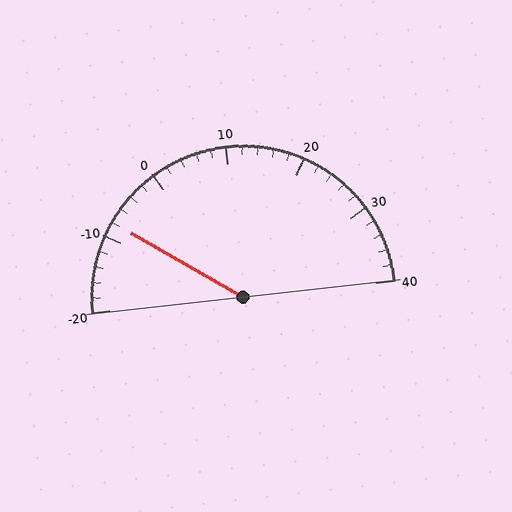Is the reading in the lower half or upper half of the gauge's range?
The reading is in the lower half of the range (-20 to 40).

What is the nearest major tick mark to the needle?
The nearest major tick mark is -10.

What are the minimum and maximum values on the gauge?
The gauge ranges from -20 to 40.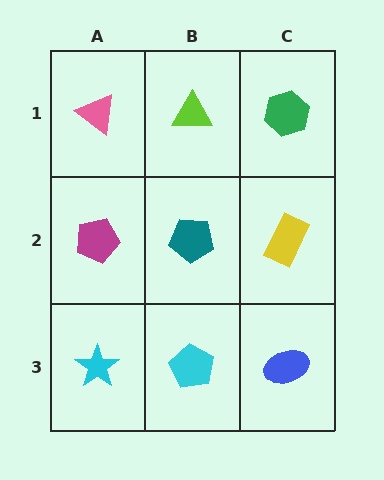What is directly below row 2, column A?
A cyan star.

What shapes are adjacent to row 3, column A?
A magenta pentagon (row 2, column A), a cyan pentagon (row 3, column B).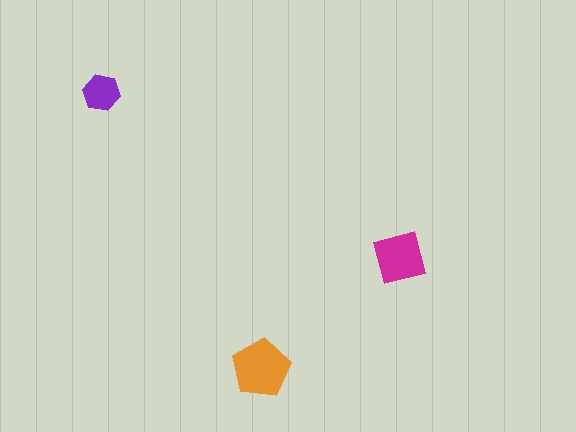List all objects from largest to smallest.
The orange pentagon, the magenta square, the purple hexagon.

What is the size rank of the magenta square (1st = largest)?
2nd.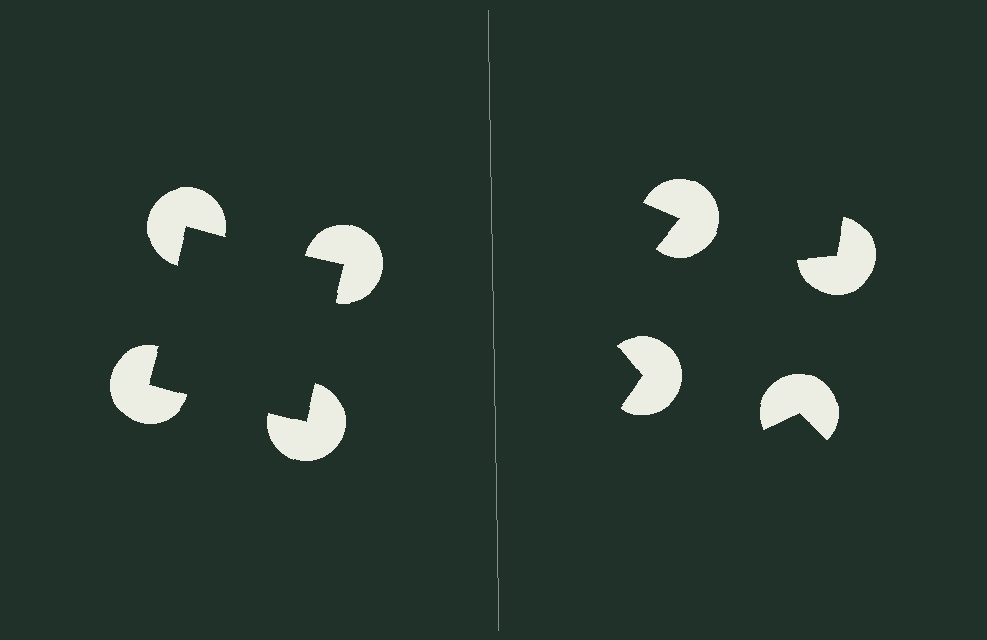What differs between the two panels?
The pac-man discs are positioned identically on both sides; only the wedge orientations differ. On the left they align to a square; on the right they are misaligned.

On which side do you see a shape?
An illusory square appears on the left side. On the right side the wedge cuts are rotated, so no coherent shape forms.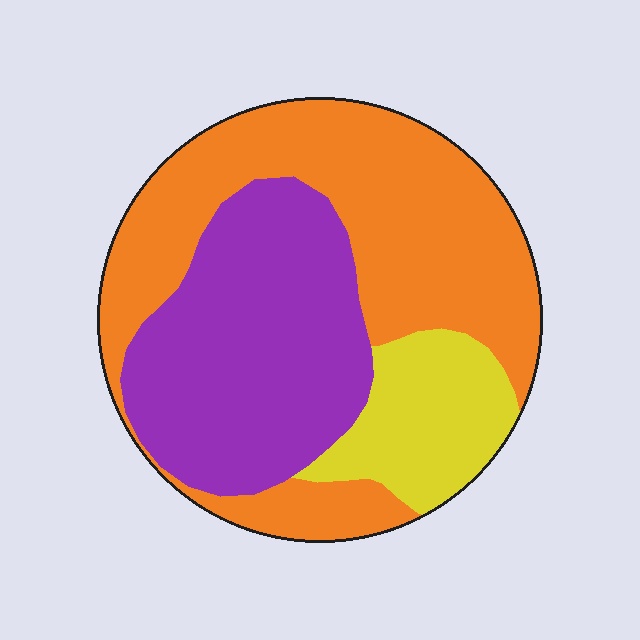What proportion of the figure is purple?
Purple covers roughly 35% of the figure.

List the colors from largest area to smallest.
From largest to smallest: orange, purple, yellow.